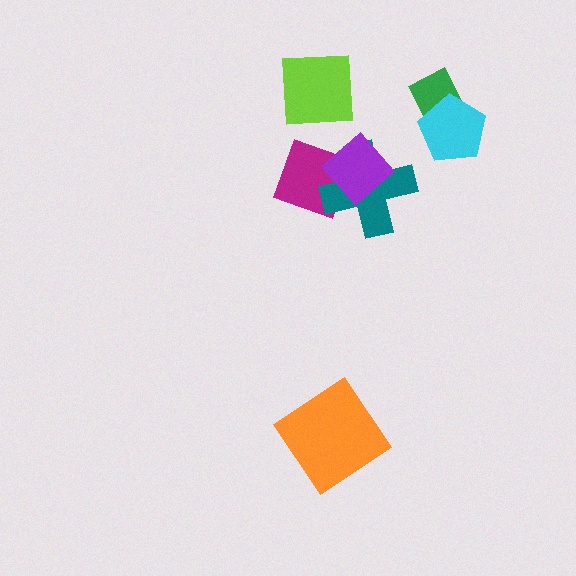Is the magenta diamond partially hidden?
Yes, it is partially covered by another shape.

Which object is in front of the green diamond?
The cyan pentagon is in front of the green diamond.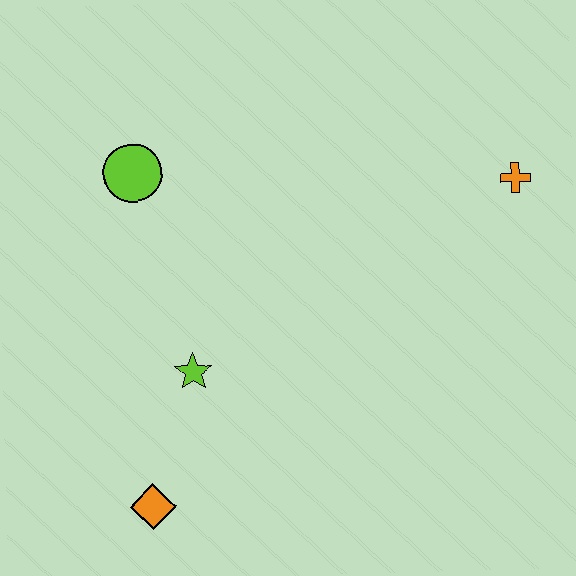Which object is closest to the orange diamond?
The lime star is closest to the orange diamond.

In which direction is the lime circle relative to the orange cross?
The lime circle is to the left of the orange cross.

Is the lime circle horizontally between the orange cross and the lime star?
No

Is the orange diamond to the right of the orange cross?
No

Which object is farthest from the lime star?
The orange cross is farthest from the lime star.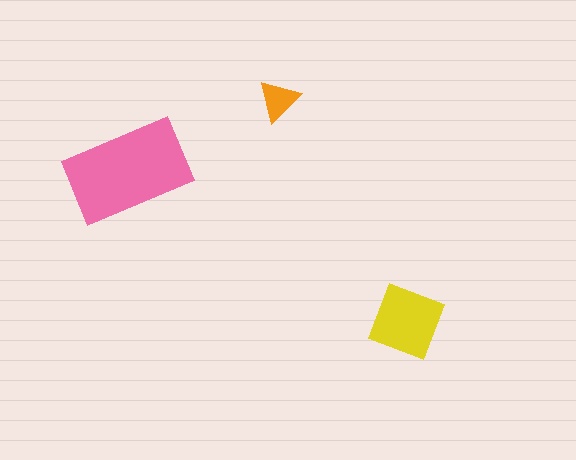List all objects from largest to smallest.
The pink rectangle, the yellow diamond, the orange triangle.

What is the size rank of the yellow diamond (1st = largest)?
2nd.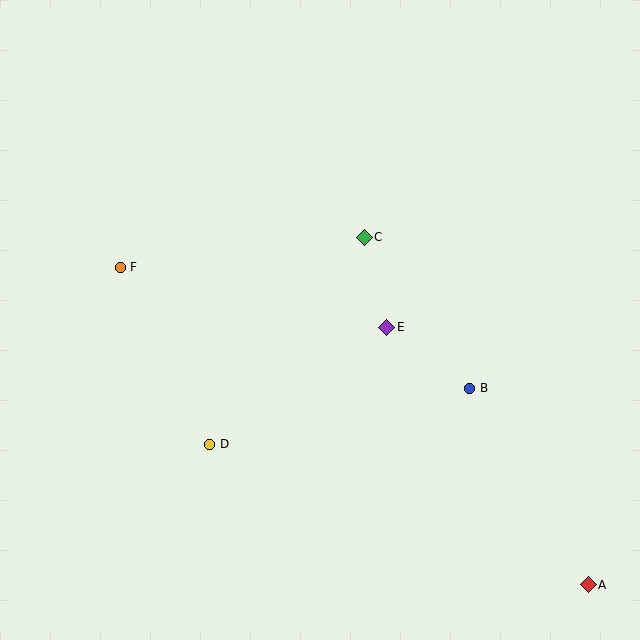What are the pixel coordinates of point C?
Point C is at (364, 237).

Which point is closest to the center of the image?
Point E at (387, 327) is closest to the center.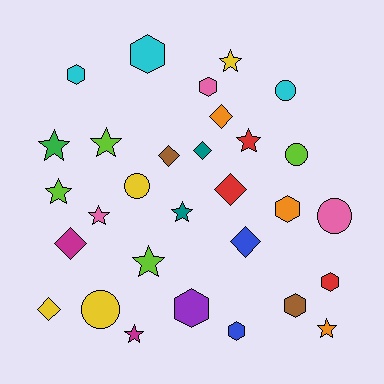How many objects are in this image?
There are 30 objects.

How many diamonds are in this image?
There are 7 diamonds.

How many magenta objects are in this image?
There are 2 magenta objects.